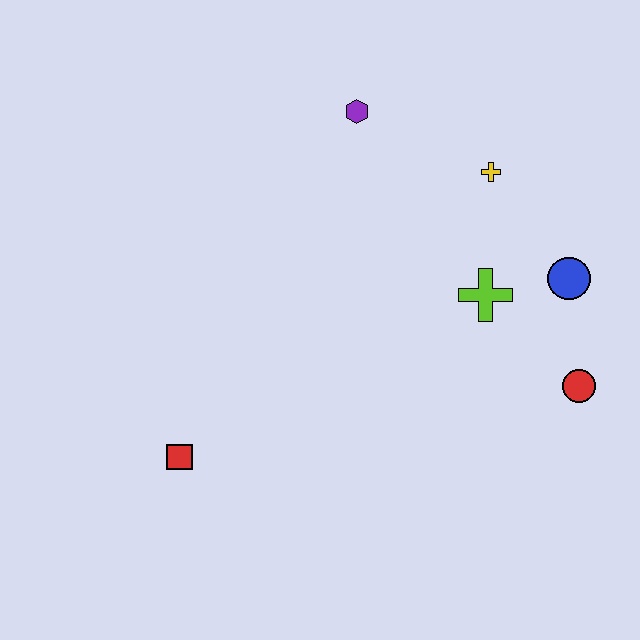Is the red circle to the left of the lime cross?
No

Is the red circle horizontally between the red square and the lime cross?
No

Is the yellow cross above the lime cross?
Yes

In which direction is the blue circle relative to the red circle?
The blue circle is above the red circle.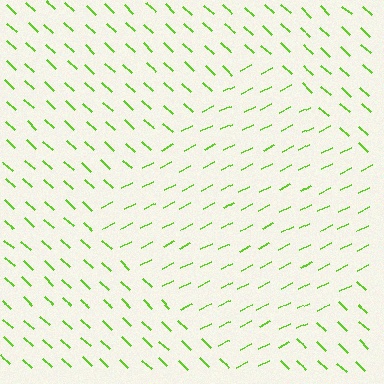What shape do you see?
I see a diamond.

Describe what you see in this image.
The image is filled with small lime line segments. A diamond region in the image has lines oriented differently from the surrounding lines, creating a visible texture boundary.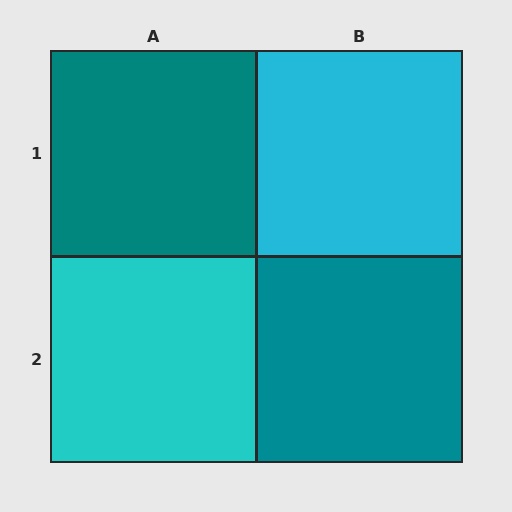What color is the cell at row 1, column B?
Cyan.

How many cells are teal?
2 cells are teal.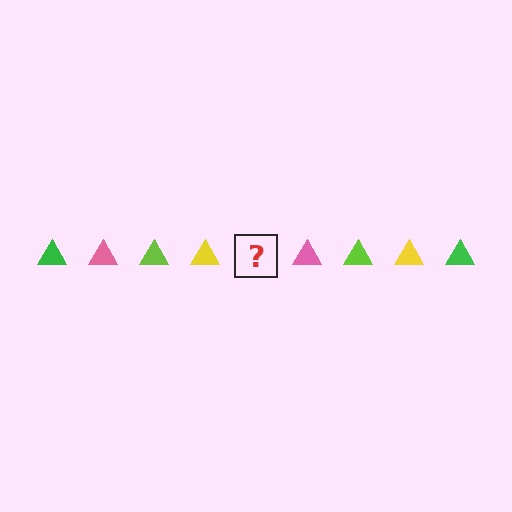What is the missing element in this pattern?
The missing element is a green triangle.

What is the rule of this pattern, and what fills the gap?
The rule is that the pattern cycles through green, pink, lime, yellow triangles. The gap should be filled with a green triangle.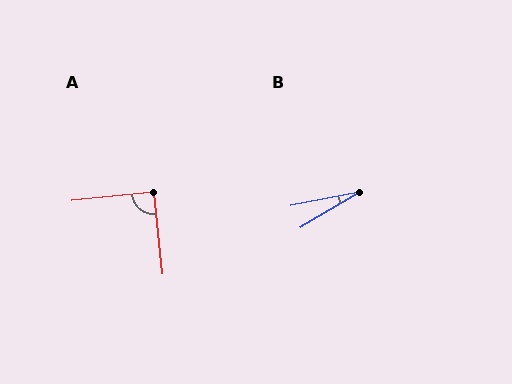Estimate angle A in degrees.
Approximately 90 degrees.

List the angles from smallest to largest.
B (20°), A (90°).